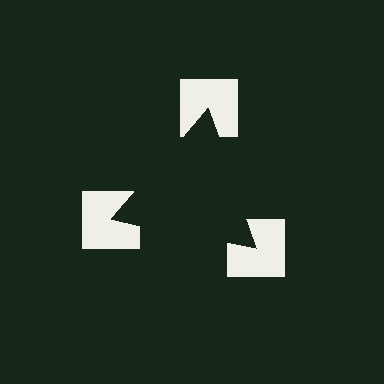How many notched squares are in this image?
There are 3 — one at each vertex of the illusory triangle.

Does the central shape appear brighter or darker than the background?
It typically appears slightly darker than the background, even though no actual brightness change is drawn.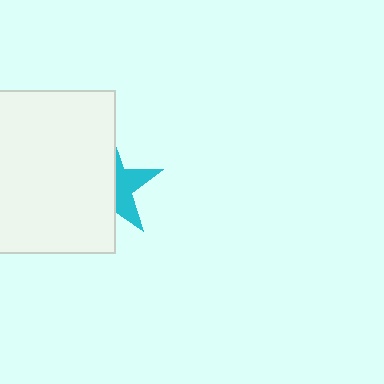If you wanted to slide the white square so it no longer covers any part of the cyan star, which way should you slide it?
Slide it left — that is the most direct way to separate the two shapes.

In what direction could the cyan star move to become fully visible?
The cyan star could move right. That would shift it out from behind the white square entirely.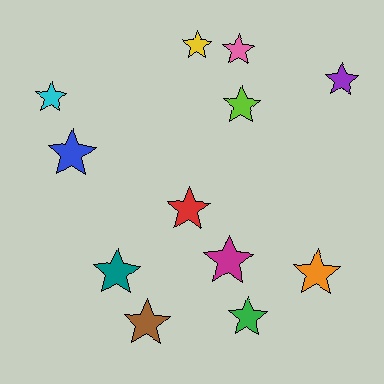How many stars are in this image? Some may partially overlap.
There are 12 stars.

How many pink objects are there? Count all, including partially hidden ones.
There is 1 pink object.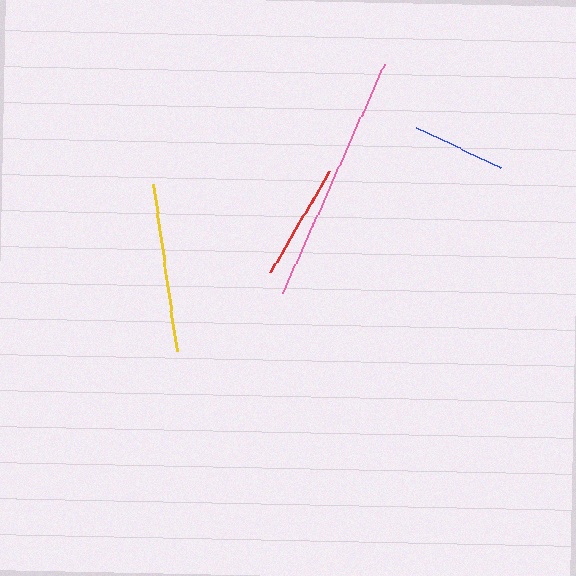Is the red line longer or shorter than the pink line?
The pink line is longer than the red line.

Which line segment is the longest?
The pink line is the longest at approximately 250 pixels.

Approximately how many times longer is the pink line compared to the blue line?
The pink line is approximately 2.7 times the length of the blue line.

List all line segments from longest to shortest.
From longest to shortest: pink, yellow, red, blue.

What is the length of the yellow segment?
The yellow segment is approximately 168 pixels long.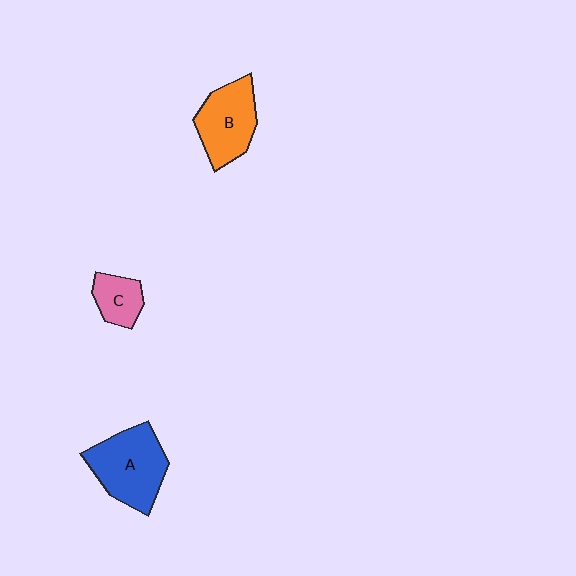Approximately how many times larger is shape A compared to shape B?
Approximately 1.2 times.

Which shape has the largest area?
Shape A (blue).